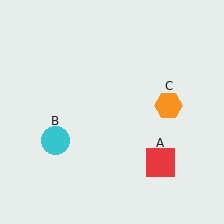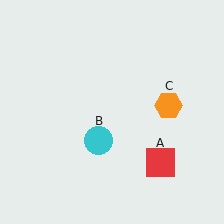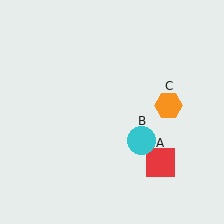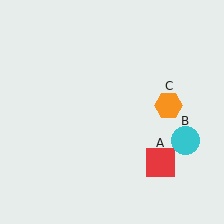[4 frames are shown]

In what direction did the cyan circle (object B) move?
The cyan circle (object B) moved right.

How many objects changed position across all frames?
1 object changed position: cyan circle (object B).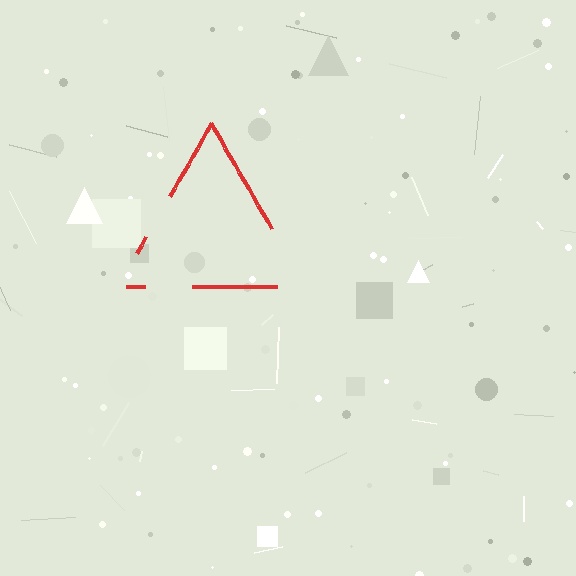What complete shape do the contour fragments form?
The contour fragments form a triangle.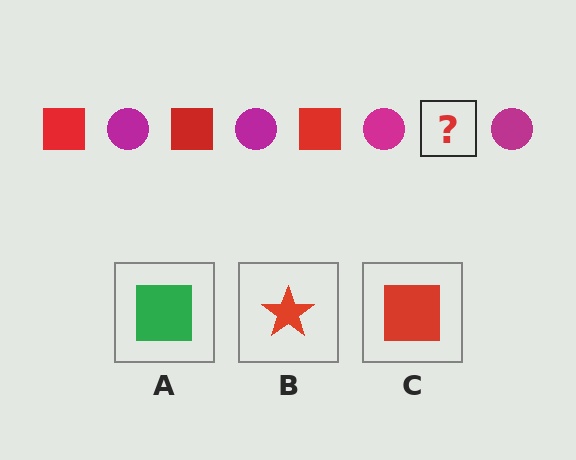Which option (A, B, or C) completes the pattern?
C.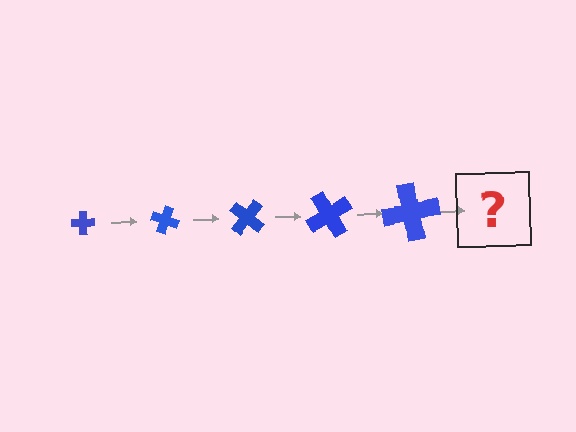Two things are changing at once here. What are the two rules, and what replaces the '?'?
The two rules are that the cross grows larger each step and it rotates 20 degrees each step. The '?' should be a cross, larger than the previous one and rotated 100 degrees from the start.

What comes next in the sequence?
The next element should be a cross, larger than the previous one and rotated 100 degrees from the start.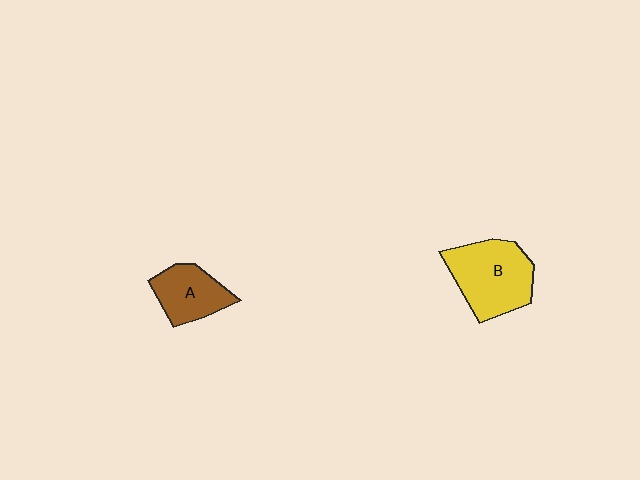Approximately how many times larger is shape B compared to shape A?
Approximately 1.6 times.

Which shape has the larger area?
Shape B (yellow).